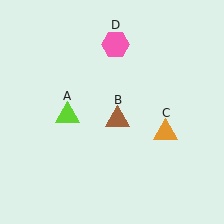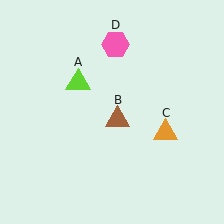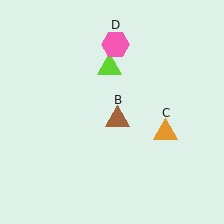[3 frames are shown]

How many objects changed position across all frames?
1 object changed position: lime triangle (object A).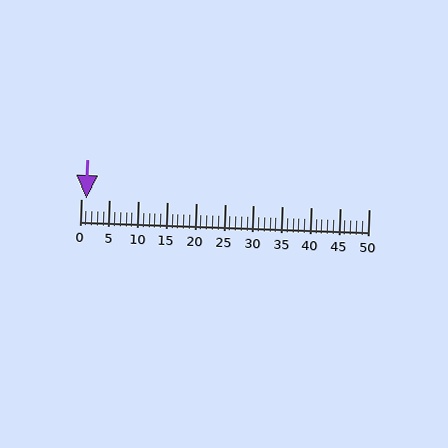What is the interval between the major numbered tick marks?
The major tick marks are spaced 5 units apart.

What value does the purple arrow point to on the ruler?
The purple arrow points to approximately 1.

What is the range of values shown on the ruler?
The ruler shows values from 0 to 50.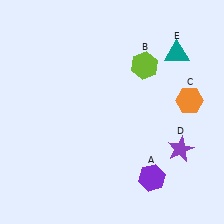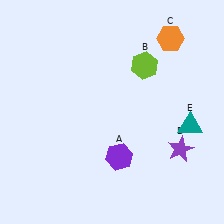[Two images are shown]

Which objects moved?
The objects that moved are: the purple hexagon (A), the orange hexagon (C), the teal triangle (E).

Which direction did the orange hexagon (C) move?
The orange hexagon (C) moved up.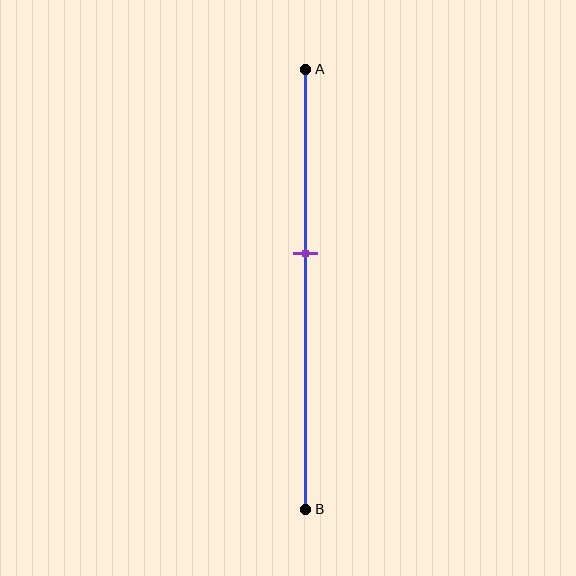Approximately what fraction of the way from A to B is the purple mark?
The purple mark is approximately 40% of the way from A to B.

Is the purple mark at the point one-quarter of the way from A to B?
No, the mark is at about 40% from A, not at the 25% one-quarter point.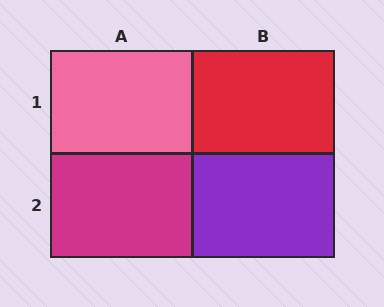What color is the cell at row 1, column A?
Pink.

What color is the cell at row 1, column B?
Red.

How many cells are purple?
1 cell is purple.